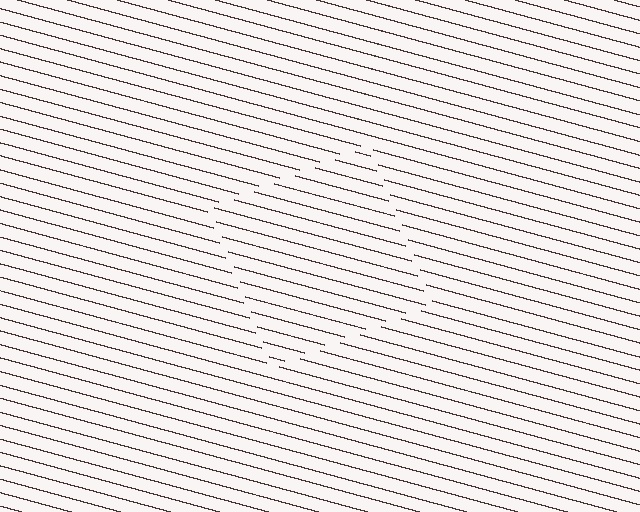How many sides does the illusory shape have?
4 sides — the line-ends trace a square.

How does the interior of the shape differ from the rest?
The interior of the shape contains the same grating, shifted by half a period — the contour is defined by the phase discontinuity where line-ends from the inner and outer gratings abut.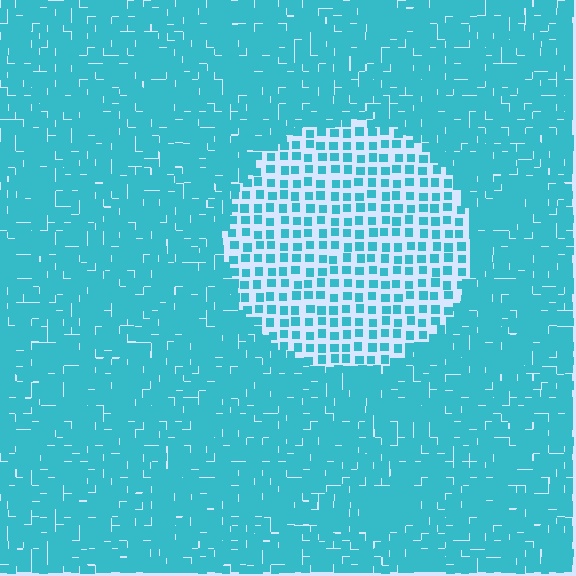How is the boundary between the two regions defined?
The boundary is defined by a change in element density (approximately 2.5x ratio). All elements are the same color, size, and shape.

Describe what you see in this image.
The image contains small cyan elements arranged at two different densities. A circle-shaped region is visible where the elements are less densely packed than the surrounding area.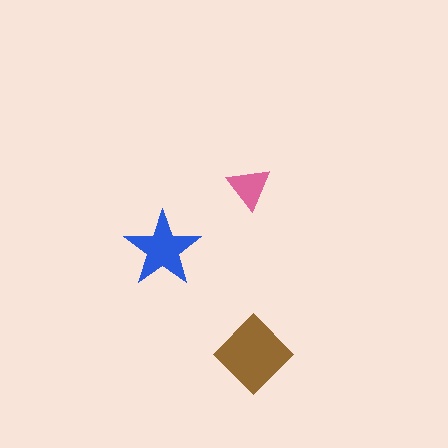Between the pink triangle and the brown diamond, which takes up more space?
The brown diamond.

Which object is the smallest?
The pink triangle.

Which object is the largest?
The brown diamond.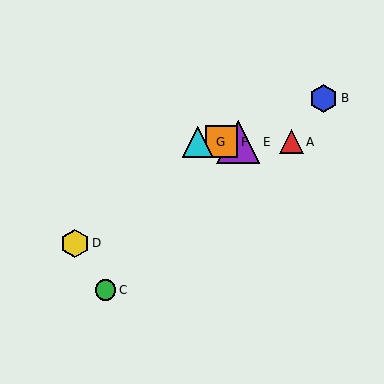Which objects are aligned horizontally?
Objects A, E, F, G are aligned horizontally.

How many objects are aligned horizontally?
4 objects (A, E, F, G) are aligned horizontally.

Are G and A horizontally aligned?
Yes, both are at y≈142.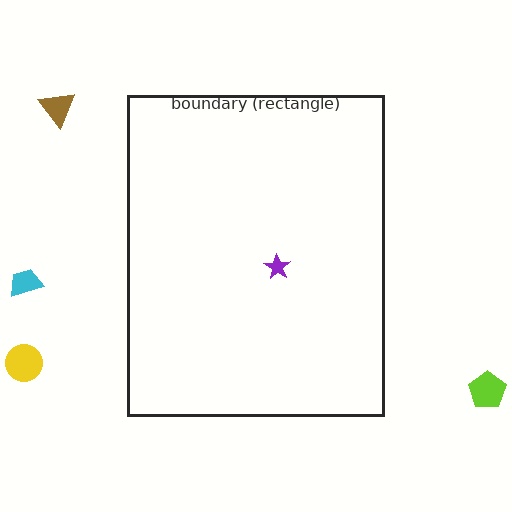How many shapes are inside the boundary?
1 inside, 4 outside.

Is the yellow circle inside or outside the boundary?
Outside.